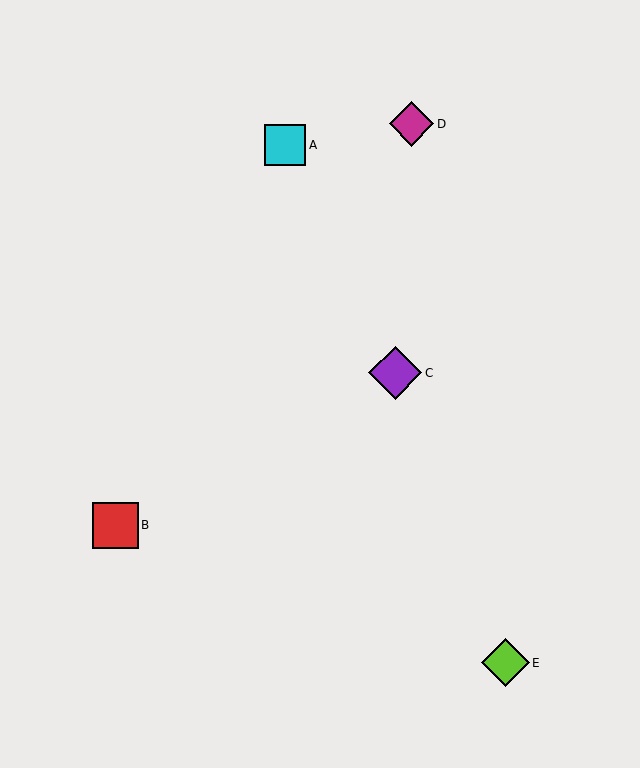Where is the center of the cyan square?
The center of the cyan square is at (285, 145).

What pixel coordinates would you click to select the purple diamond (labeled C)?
Click at (395, 373) to select the purple diamond C.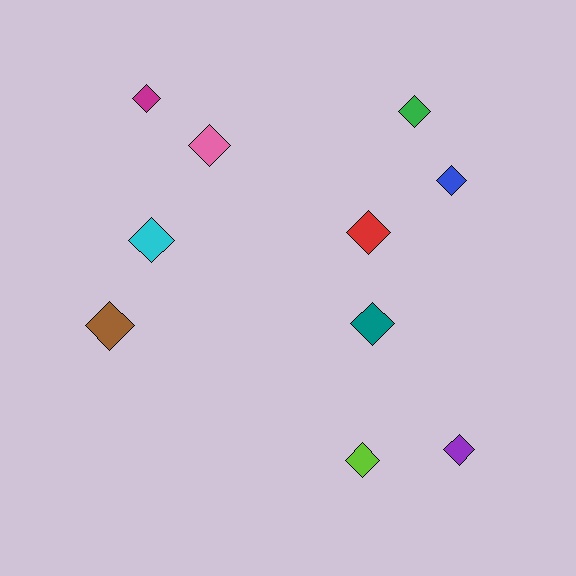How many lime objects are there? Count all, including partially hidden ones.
There is 1 lime object.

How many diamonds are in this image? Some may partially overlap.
There are 10 diamonds.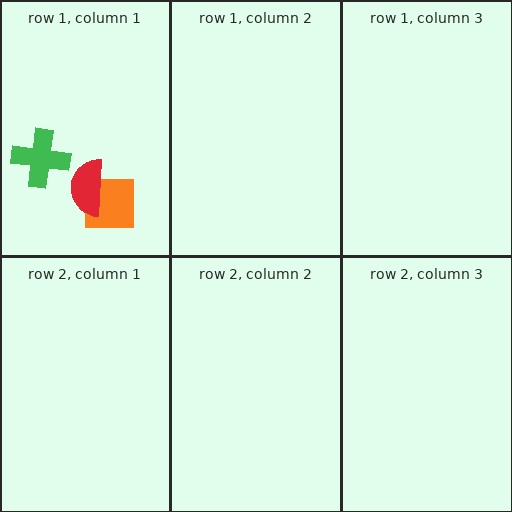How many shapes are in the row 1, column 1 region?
3.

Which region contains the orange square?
The row 1, column 1 region.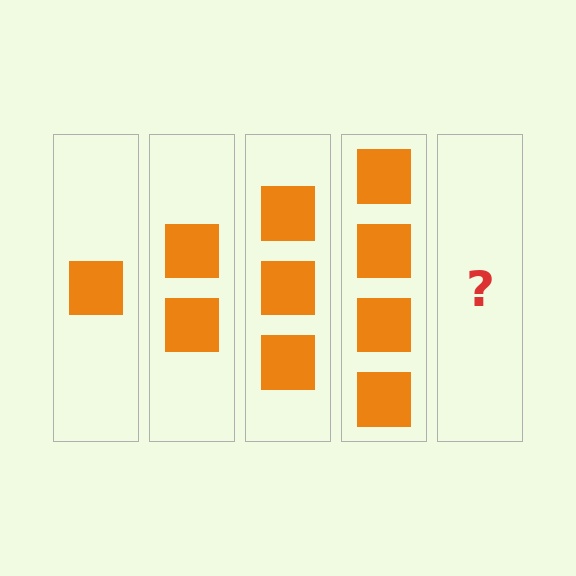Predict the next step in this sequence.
The next step is 5 squares.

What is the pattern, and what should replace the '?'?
The pattern is that each step adds one more square. The '?' should be 5 squares.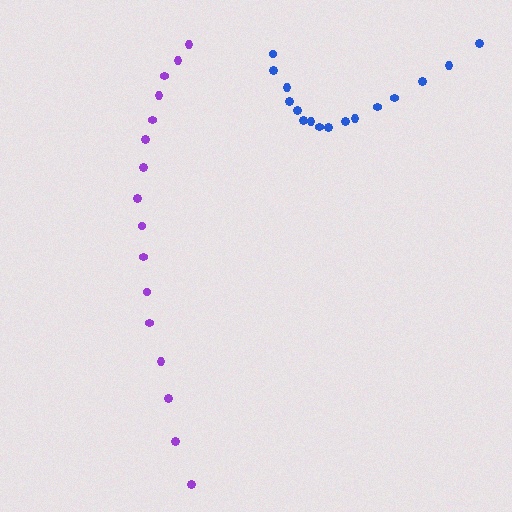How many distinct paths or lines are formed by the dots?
There are 2 distinct paths.